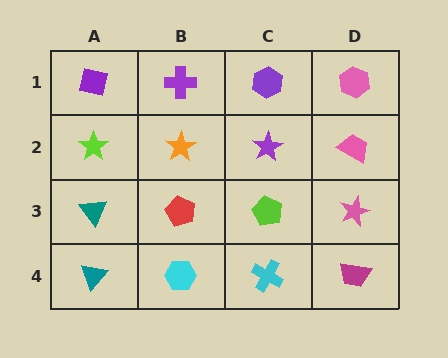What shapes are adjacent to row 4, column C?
A lime pentagon (row 3, column C), a cyan hexagon (row 4, column B), a magenta trapezoid (row 4, column D).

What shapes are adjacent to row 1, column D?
A pink trapezoid (row 2, column D), a purple hexagon (row 1, column C).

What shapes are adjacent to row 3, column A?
A lime star (row 2, column A), a teal triangle (row 4, column A), a red pentagon (row 3, column B).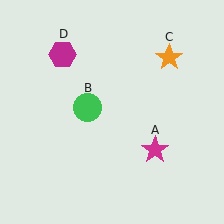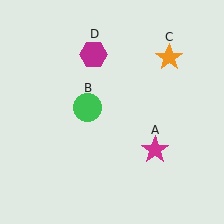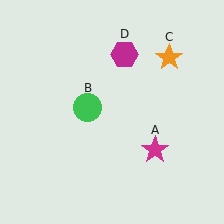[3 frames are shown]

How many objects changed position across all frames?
1 object changed position: magenta hexagon (object D).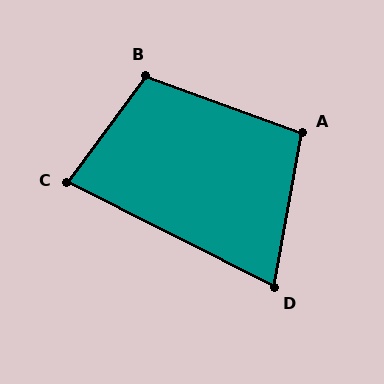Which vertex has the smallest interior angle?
D, at approximately 74 degrees.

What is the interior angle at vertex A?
Approximately 100 degrees (obtuse).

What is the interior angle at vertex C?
Approximately 80 degrees (acute).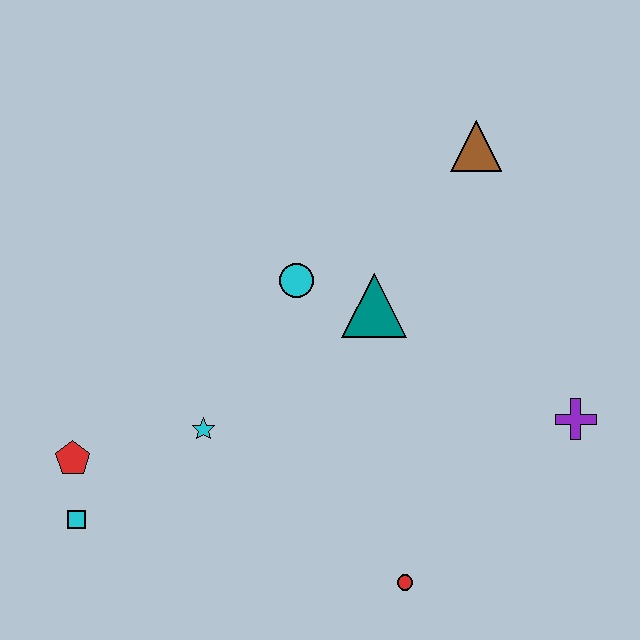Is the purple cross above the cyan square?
Yes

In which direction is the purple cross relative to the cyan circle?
The purple cross is to the right of the cyan circle.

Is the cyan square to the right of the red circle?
No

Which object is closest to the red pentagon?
The cyan square is closest to the red pentagon.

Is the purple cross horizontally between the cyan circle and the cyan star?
No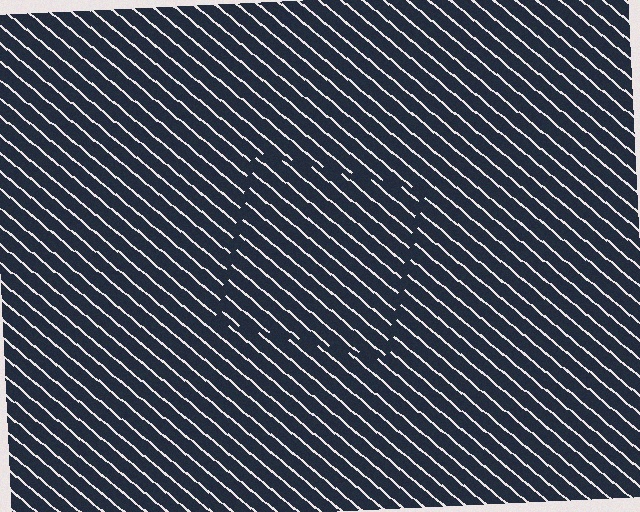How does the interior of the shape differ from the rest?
The interior of the shape contains the same grating, shifted by half a period — the contour is defined by the phase discontinuity where line-ends from the inner and outer gratings abut.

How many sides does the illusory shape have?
4 sides — the line-ends trace a square.